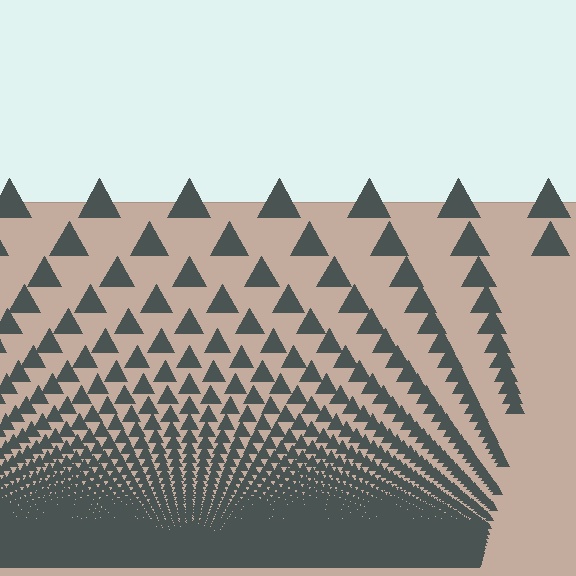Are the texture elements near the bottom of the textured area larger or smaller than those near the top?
Smaller. The gradient is inverted — elements near the bottom are smaller and denser.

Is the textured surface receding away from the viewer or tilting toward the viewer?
The surface appears to tilt toward the viewer. Texture elements get larger and sparser toward the top.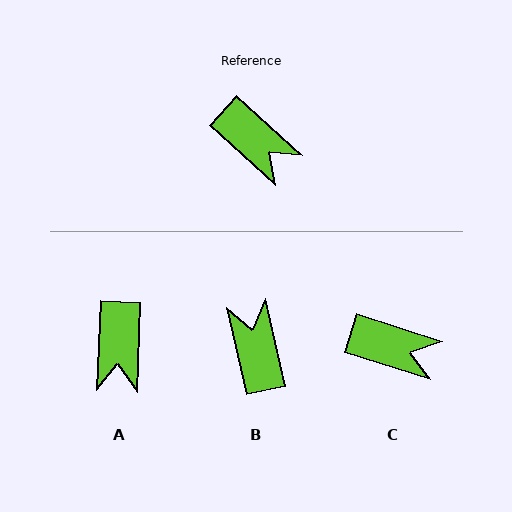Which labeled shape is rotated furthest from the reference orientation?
B, about 145 degrees away.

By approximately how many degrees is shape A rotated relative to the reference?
Approximately 50 degrees clockwise.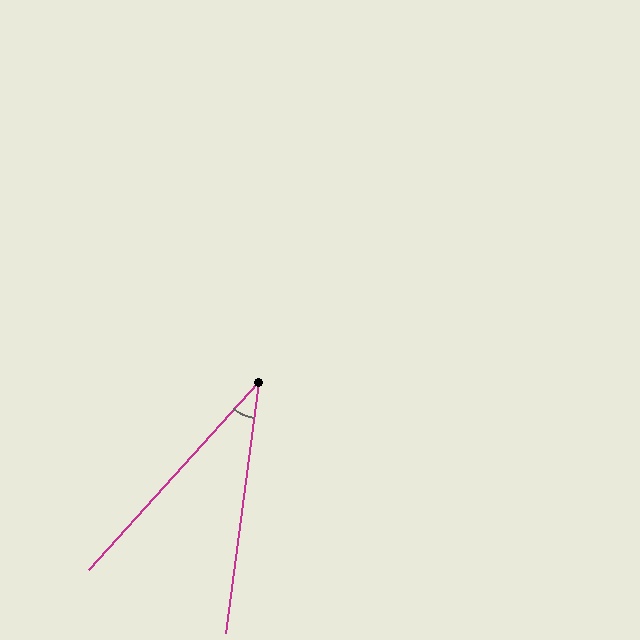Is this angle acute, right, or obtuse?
It is acute.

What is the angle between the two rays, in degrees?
Approximately 35 degrees.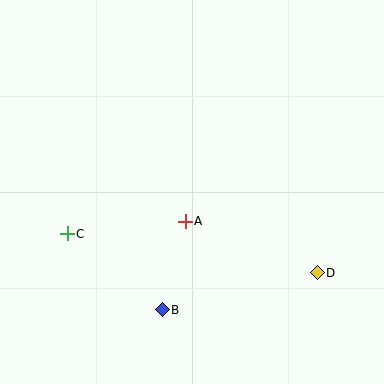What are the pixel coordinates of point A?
Point A is at (185, 221).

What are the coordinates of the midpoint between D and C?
The midpoint between D and C is at (192, 253).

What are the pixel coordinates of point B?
Point B is at (162, 310).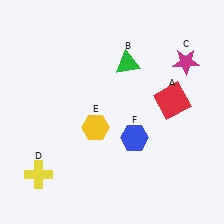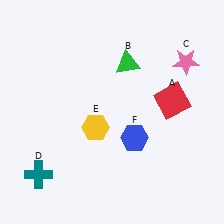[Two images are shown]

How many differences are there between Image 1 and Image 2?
There are 2 differences between the two images.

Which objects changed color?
C changed from magenta to pink. D changed from yellow to teal.